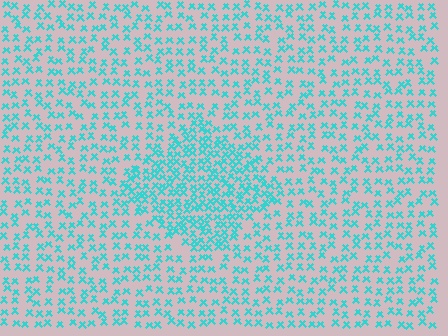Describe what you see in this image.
The image contains small cyan elements arranged at two different densities. A diamond-shaped region is visible where the elements are more densely packed than the surrounding area.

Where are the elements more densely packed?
The elements are more densely packed inside the diamond boundary.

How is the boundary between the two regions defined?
The boundary is defined by a change in element density (approximately 1.9x ratio). All elements are the same color, size, and shape.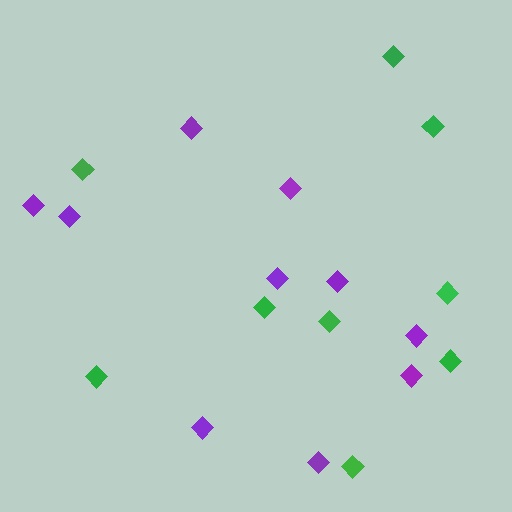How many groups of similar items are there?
There are 2 groups: one group of green diamonds (9) and one group of purple diamonds (10).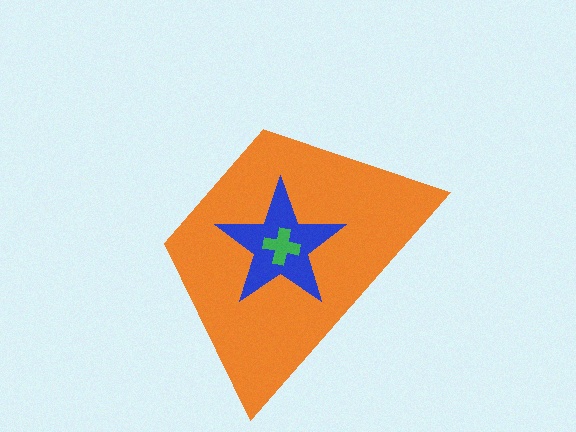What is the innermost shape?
The green cross.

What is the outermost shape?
The orange trapezoid.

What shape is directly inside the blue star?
The green cross.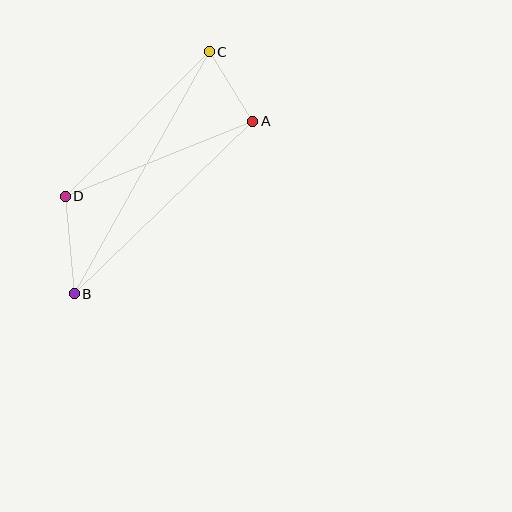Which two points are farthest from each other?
Points B and C are farthest from each other.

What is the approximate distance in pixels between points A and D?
The distance between A and D is approximately 202 pixels.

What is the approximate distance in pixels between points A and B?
The distance between A and B is approximately 248 pixels.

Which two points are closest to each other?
Points A and C are closest to each other.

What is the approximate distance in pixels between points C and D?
The distance between C and D is approximately 204 pixels.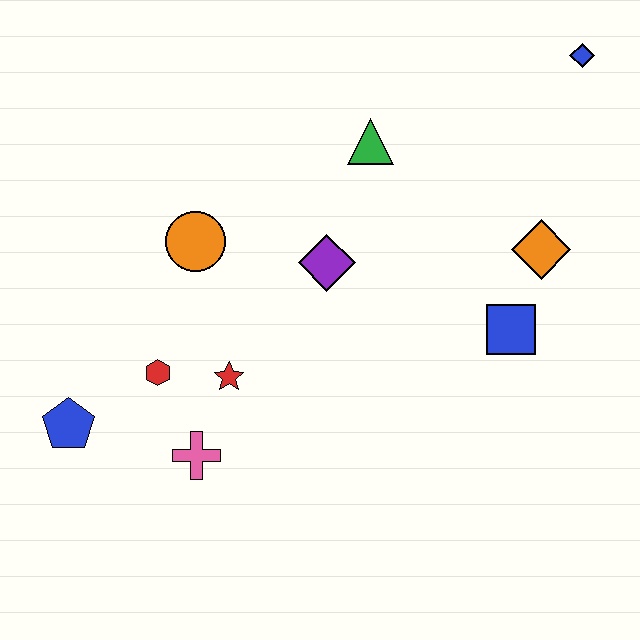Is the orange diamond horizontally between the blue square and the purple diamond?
No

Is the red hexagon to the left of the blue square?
Yes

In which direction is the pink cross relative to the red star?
The pink cross is below the red star.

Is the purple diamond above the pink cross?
Yes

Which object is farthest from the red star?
The blue diamond is farthest from the red star.